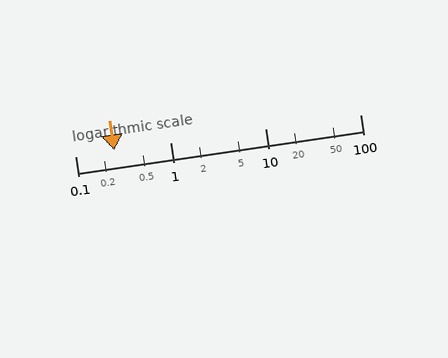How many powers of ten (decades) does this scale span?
The scale spans 3 decades, from 0.1 to 100.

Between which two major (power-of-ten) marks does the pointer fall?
The pointer is between 0.1 and 1.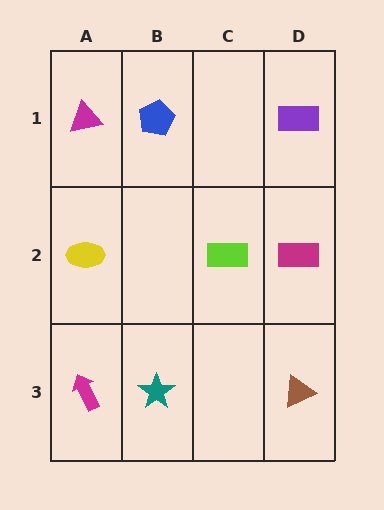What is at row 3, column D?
A brown triangle.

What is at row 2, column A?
A yellow ellipse.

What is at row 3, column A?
A magenta arrow.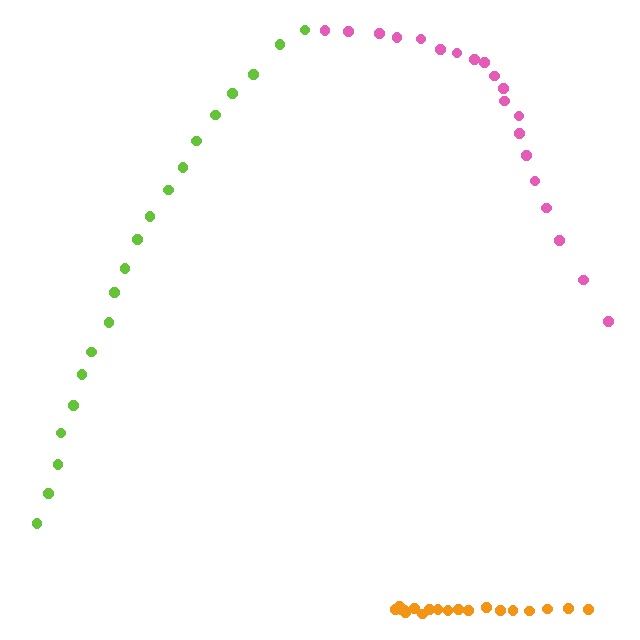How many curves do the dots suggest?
There are 3 distinct paths.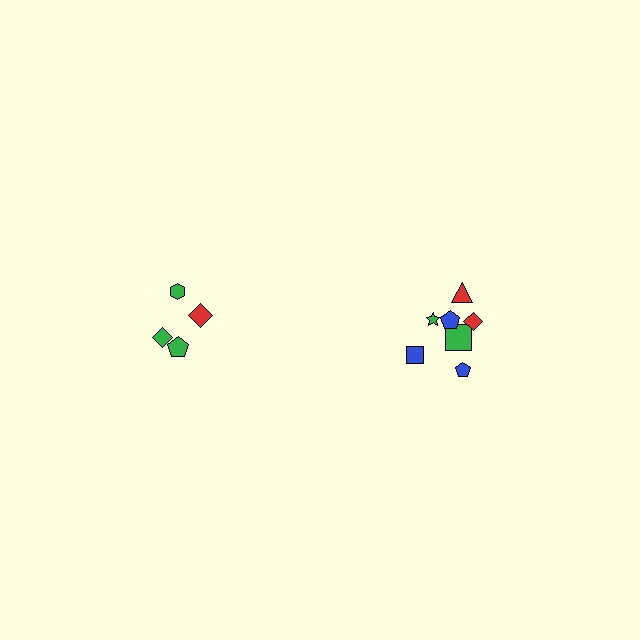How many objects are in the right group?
There are 7 objects.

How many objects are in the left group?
There are 4 objects.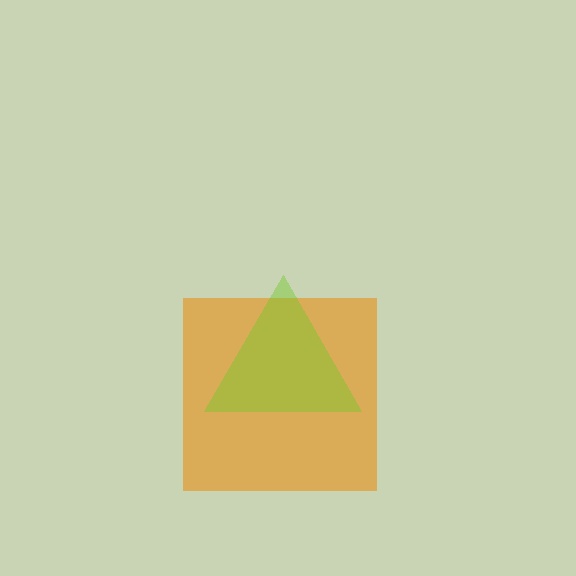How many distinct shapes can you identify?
There are 2 distinct shapes: an orange square, a lime triangle.